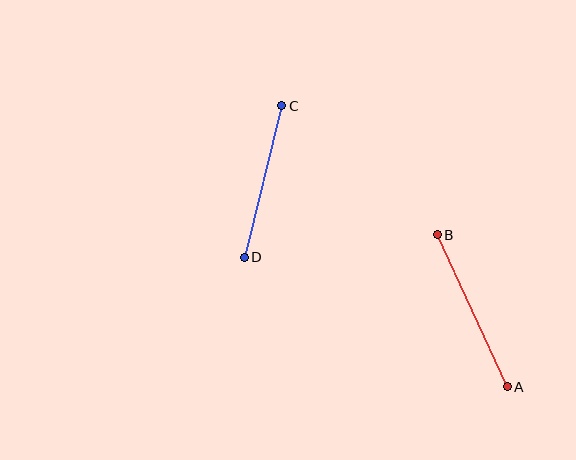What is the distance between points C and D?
The distance is approximately 156 pixels.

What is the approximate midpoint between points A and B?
The midpoint is at approximately (472, 311) pixels.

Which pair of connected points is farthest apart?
Points A and B are farthest apart.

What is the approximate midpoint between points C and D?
The midpoint is at approximately (263, 181) pixels.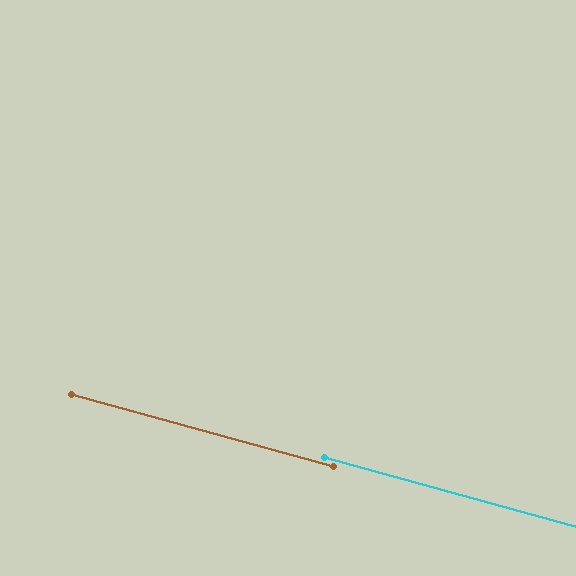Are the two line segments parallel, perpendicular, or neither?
Parallel — their directions differ by only 0.0°.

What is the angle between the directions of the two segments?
Approximately 0 degrees.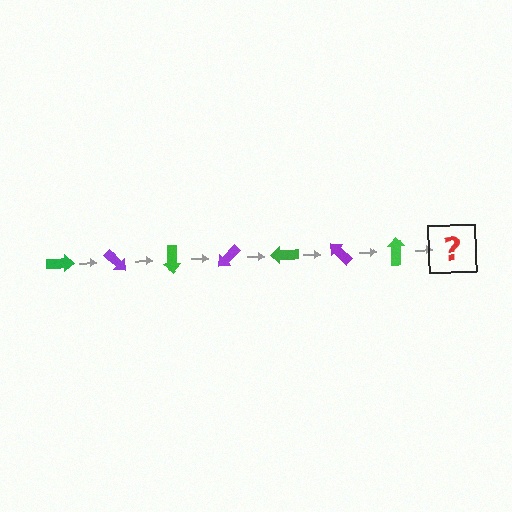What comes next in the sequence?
The next element should be a purple arrow, rotated 315 degrees from the start.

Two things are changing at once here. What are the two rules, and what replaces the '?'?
The two rules are that it rotates 45 degrees each step and the color cycles through green and purple. The '?' should be a purple arrow, rotated 315 degrees from the start.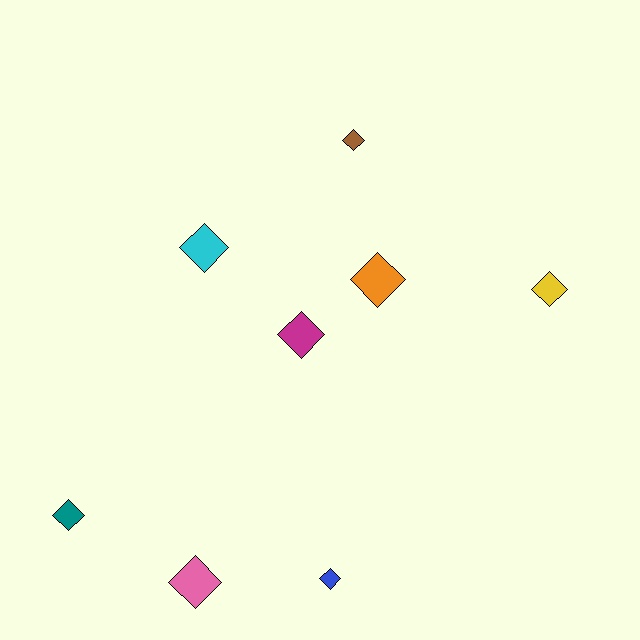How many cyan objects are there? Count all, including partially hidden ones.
There is 1 cyan object.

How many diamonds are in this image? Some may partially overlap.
There are 8 diamonds.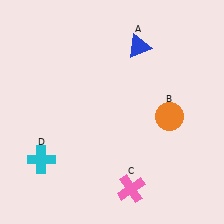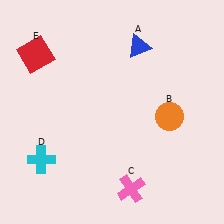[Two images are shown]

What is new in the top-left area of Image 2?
A red square (E) was added in the top-left area of Image 2.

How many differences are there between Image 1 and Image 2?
There is 1 difference between the two images.